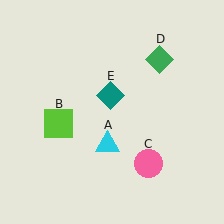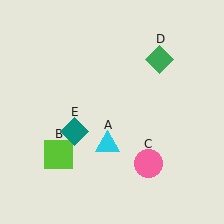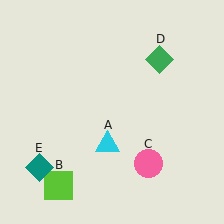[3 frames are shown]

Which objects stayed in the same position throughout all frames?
Cyan triangle (object A) and pink circle (object C) and green diamond (object D) remained stationary.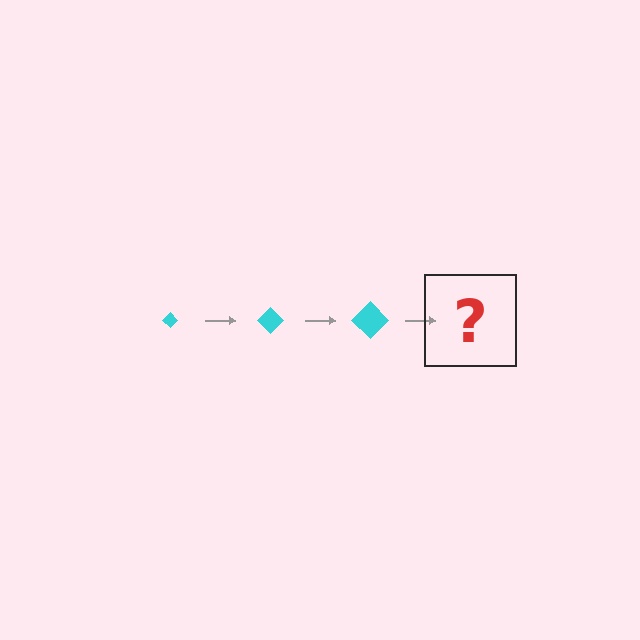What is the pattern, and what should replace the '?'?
The pattern is that the diamond gets progressively larger each step. The '?' should be a cyan diamond, larger than the previous one.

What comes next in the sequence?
The next element should be a cyan diamond, larger than the previous one.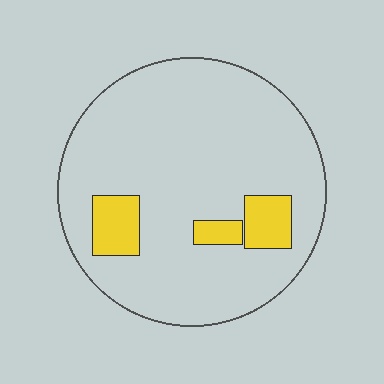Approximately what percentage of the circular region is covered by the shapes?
Approximately 10%.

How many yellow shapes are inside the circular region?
3.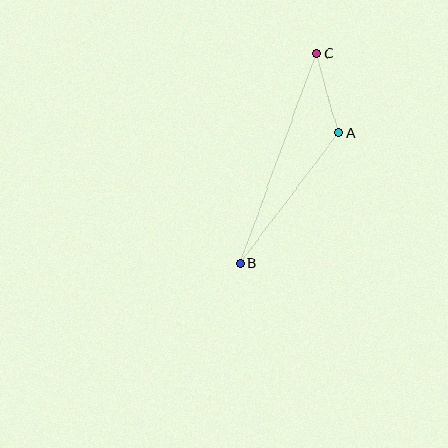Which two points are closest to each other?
Points A and C are closest to each other.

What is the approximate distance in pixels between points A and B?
The distance between A and B is approximately 163 pixels.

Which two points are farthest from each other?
Points B and C are farthest from each other.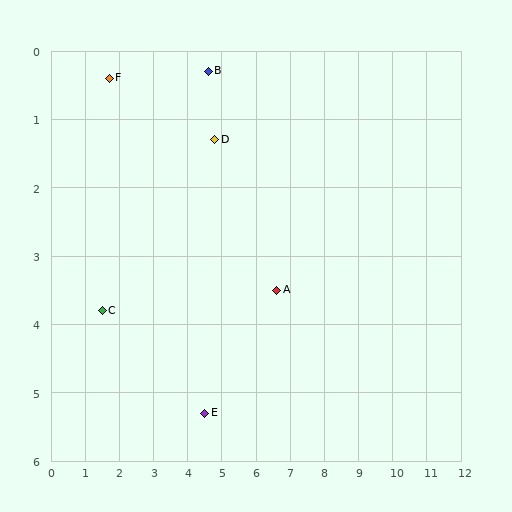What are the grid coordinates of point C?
Point C is at approximately (1.5, 3.8).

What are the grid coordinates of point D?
Point D is at approximately (4.8, 1.3).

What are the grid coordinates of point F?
Point F is at approximately (1.7, 0.4).